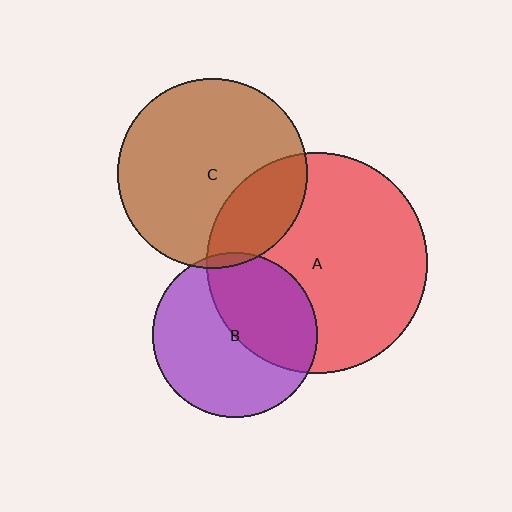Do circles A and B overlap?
Yes.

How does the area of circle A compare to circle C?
Approximately 1.4 times.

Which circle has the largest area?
Circle A (red).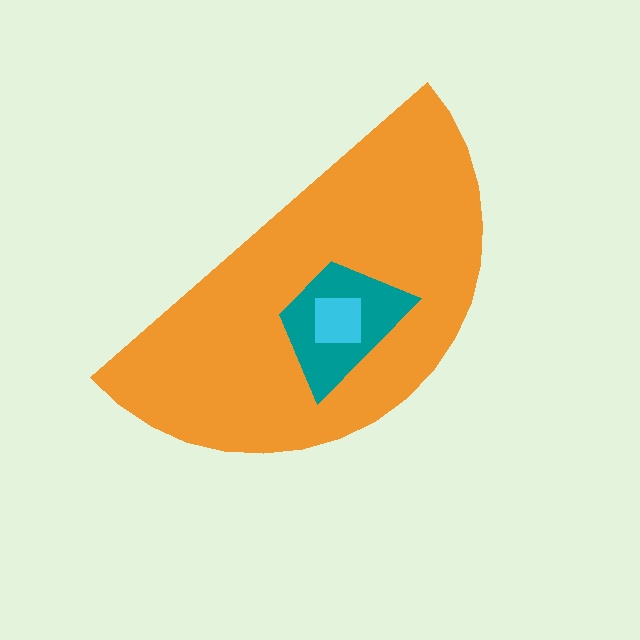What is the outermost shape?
The orange semicircle.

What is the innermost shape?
The cyan square.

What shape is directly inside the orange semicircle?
The teal trapezoid.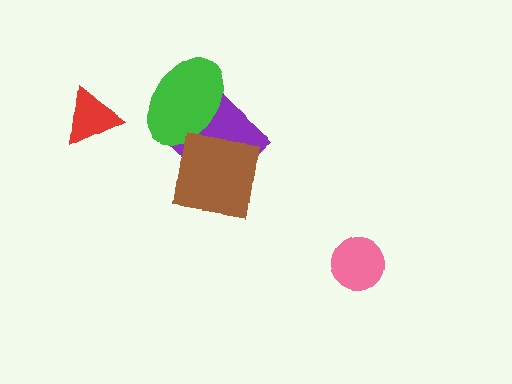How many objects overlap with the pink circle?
0 objects overlap with the pink circle.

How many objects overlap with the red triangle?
0 objects overlap with the red triangle.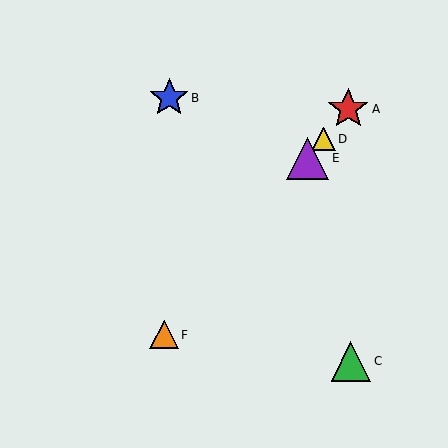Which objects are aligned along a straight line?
Objects A, D, E, F are aligned along a straight line.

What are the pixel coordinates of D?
Object D is at (323, 139).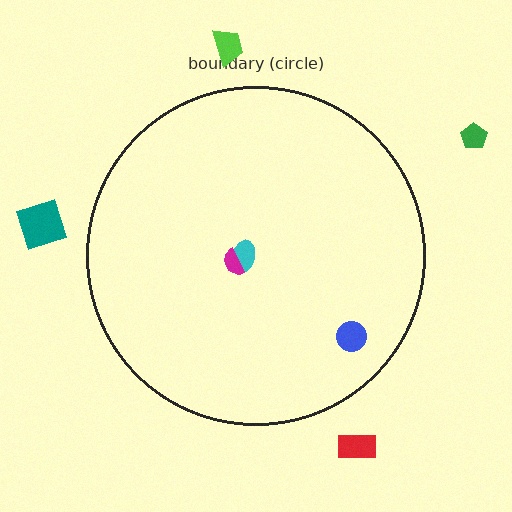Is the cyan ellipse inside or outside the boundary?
Inside.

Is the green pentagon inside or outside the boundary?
Outside.